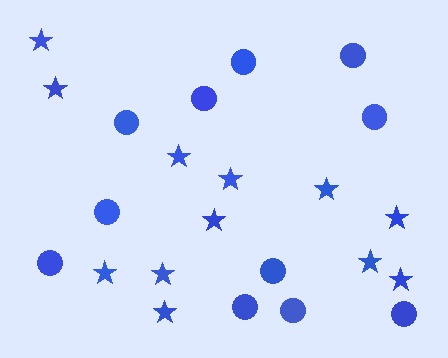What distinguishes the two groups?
There are 2 groups: one group of circles (11) and one group of stars (12).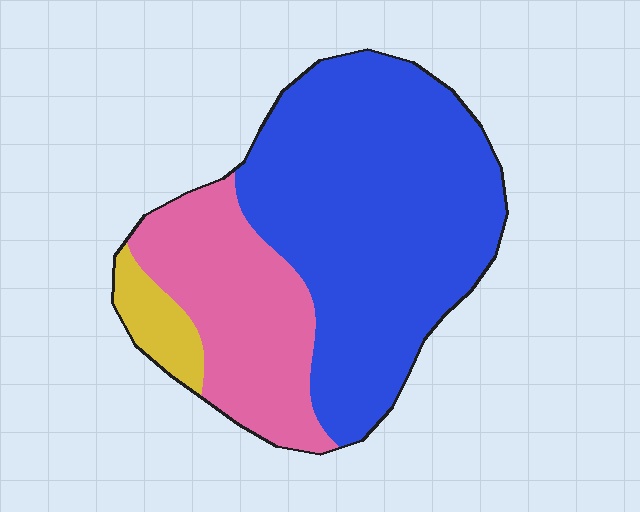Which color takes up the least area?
Yellow, at roughly 5%.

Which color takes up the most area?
Blue, at roughly 65%.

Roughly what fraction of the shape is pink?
Pink covers 29% of the shape.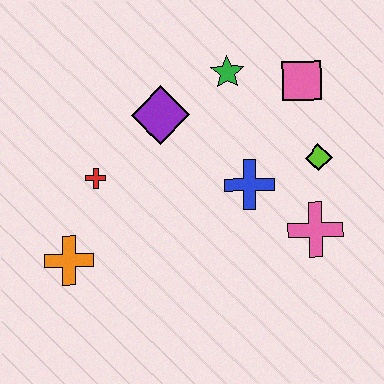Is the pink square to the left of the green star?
No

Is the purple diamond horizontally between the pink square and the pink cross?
No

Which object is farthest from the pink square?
The orange cross is farthest from the pink square.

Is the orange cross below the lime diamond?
Yes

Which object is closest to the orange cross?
The red cross is closest to the orange cross.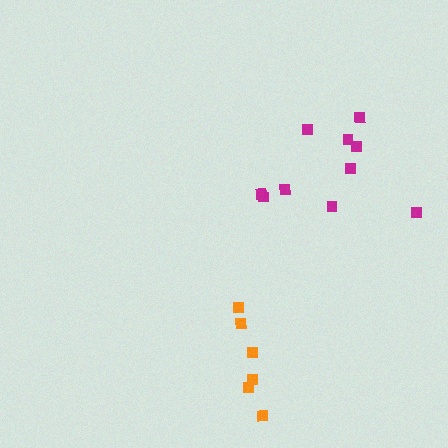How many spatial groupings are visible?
There are 2 spatial groupings.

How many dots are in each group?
Group 1: 10 dots, Group 2: 6 dots (16 total).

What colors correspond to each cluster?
The clusters are colored: magenta, orange.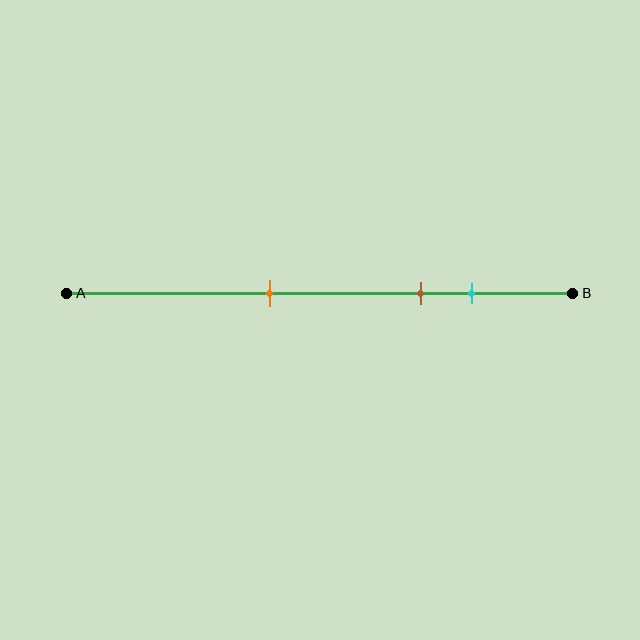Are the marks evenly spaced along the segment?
No, the marks are not evenly spaced.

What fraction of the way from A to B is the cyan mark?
The cyan mark is approximately 80% (0.8) of the way from A to B.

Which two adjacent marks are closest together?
The brown and cyan marks are the closest adjacent pair.